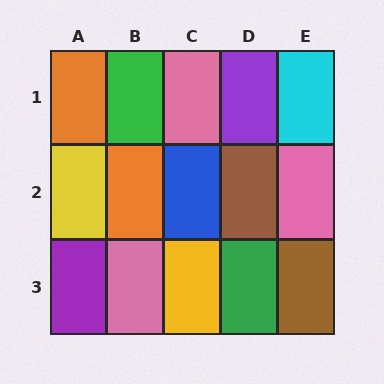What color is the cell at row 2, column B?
Orange.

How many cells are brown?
2 cells are brown.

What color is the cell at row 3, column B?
Pink.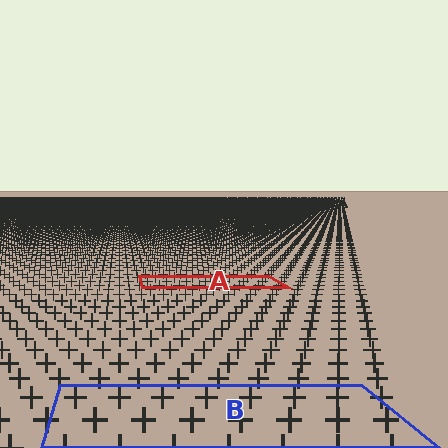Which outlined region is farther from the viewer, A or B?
Region A is farther from the viewer — the texture elements inside it appear smaller and more densely packed.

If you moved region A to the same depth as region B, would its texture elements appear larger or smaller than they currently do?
They would appear larger. At a closer depth, the same texture elements are projected at a bigger on-screen size.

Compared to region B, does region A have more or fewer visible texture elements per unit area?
Region A has more texture elements per unit area — they are packed more densely because it is farther away.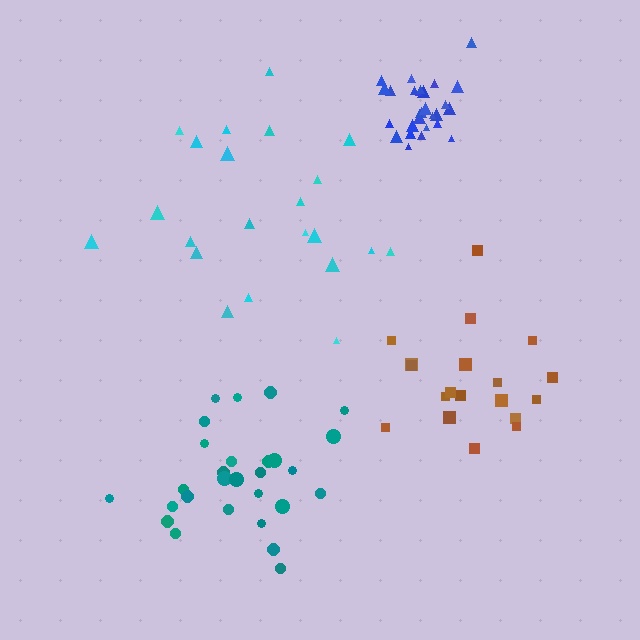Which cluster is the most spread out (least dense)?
Cyan.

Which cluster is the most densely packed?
Blue.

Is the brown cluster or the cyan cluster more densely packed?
Brown.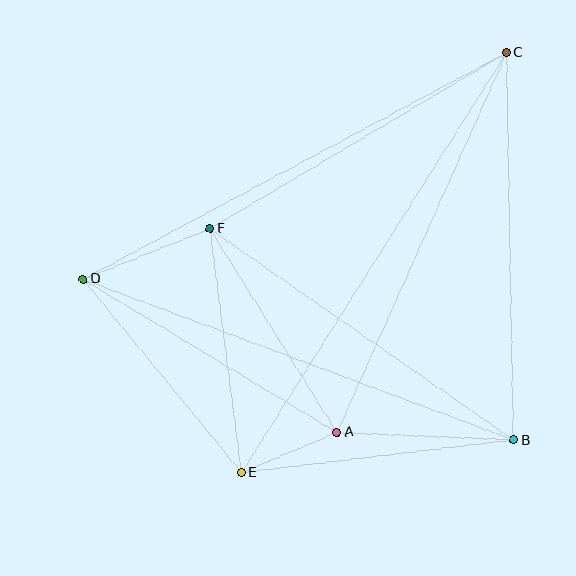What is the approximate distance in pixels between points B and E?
The distance between B and E is approximately 274 pixels.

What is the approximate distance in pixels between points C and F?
The distance between C and F is approximately 345 pixels.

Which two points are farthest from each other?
Points C and E are farthest from each other.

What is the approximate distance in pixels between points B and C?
The distance between B and C is approximately 388 pixels.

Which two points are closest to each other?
Points A and E are closest to each other.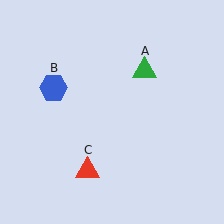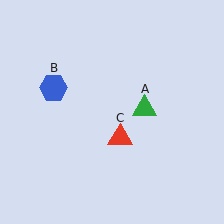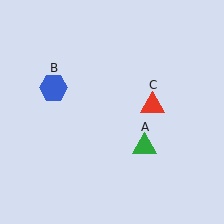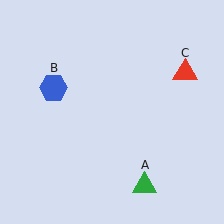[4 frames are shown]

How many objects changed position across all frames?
2 objects changed position: green triangle (object A), red triangle (object C).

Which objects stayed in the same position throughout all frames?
Blue hexagon (object B) remained stationary.